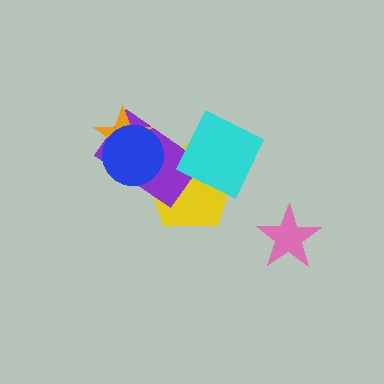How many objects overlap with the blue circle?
3 objects overlap with the blue circle.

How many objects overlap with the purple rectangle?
4 objects overlap with the purple rectangle.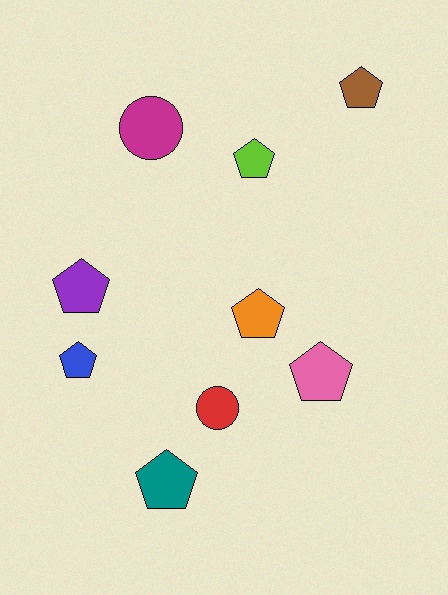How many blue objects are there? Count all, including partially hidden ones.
There is 1 blue object.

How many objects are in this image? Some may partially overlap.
There are 9 objects.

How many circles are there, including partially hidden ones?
There are 2 circles.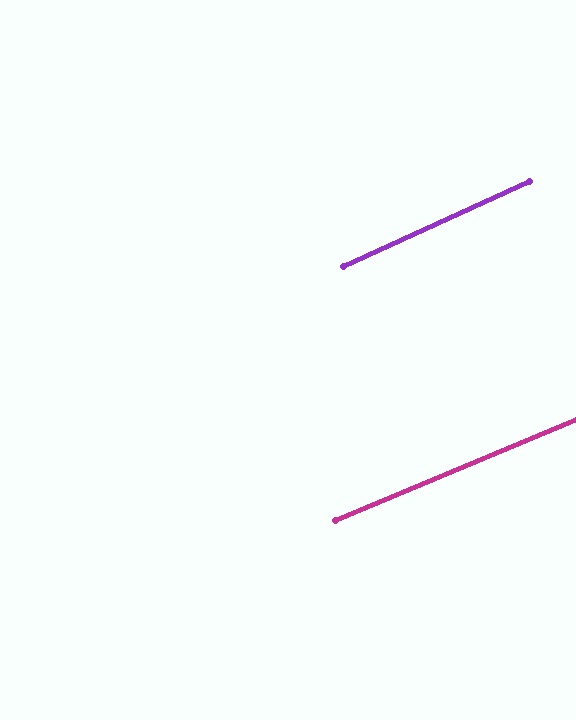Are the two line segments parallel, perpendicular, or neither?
Parallel — their directions differ by only 2.0°.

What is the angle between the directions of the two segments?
Approximately 2 degrees.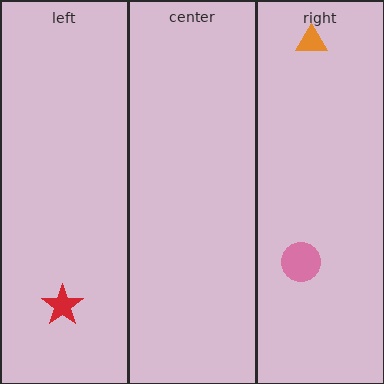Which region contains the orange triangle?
The right region.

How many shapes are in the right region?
2.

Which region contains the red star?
The left region.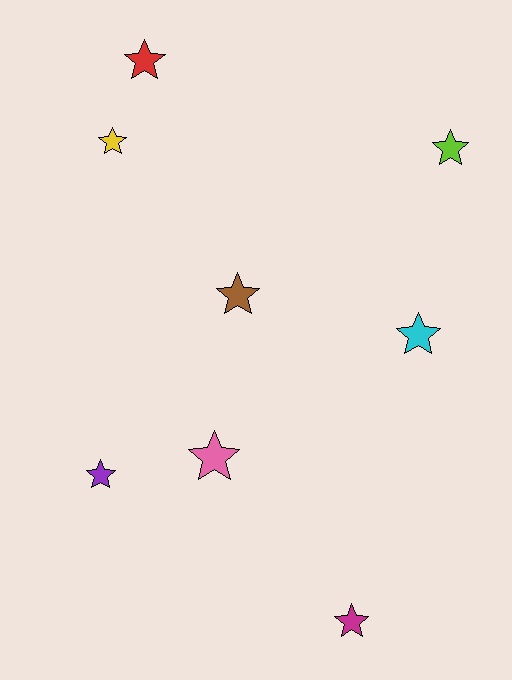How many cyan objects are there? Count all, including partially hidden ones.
There is 1 cyan object.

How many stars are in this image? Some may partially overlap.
There are 8 stars.